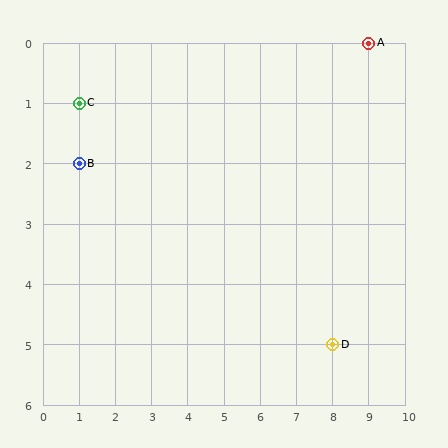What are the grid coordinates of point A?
Point A is at grid coordinates (9, 0).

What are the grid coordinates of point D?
Point D is at grid coordinates (8, 5).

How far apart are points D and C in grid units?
Points D and C are 7 columns and 4 rows apart (about 8.1 grid units diagonally).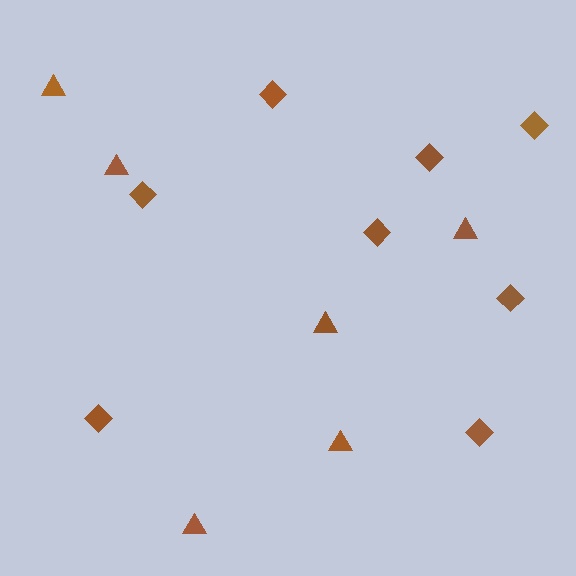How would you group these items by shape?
There are 2 groups: one group of triangles (6) and one group of diamonds (8).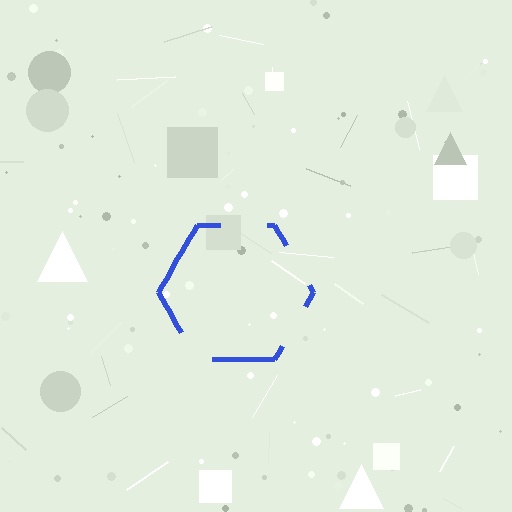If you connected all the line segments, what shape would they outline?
They would outline a hexagon.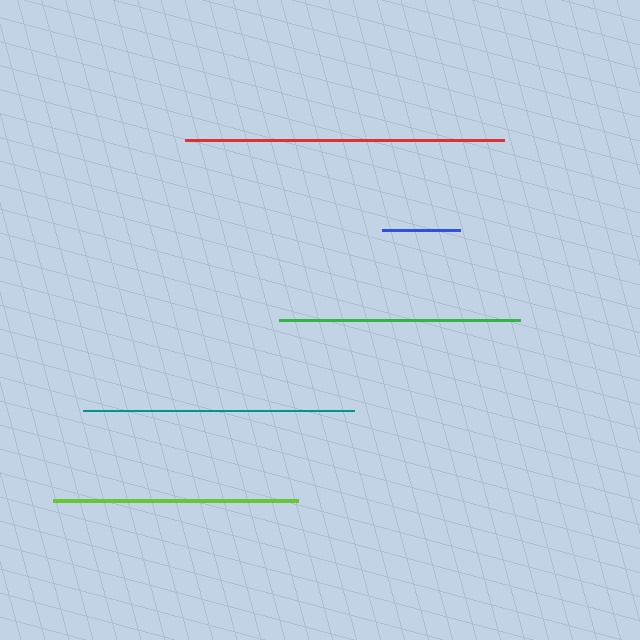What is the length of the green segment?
The green segment is approximately 241 pixels long.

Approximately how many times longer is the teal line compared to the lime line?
The teal line is approximately 1.1 times the length of the lime line.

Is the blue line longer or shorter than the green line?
The green line is longer than the blue line.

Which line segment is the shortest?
The blue line is the shortest at approximately 77 pixels.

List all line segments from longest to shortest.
From longest to shortest: red, teal, lime, green, blue.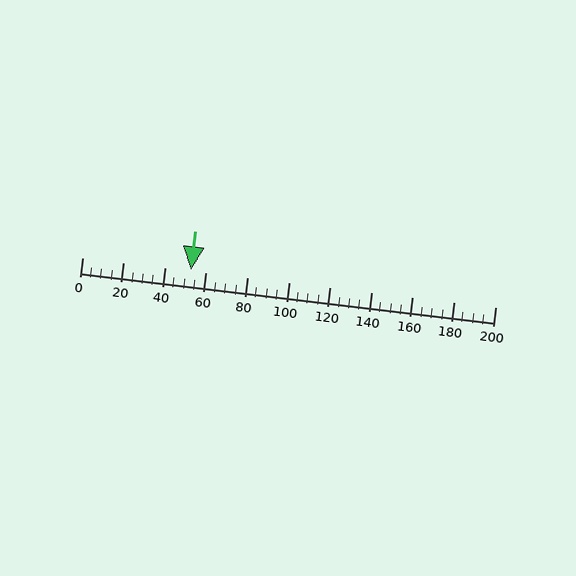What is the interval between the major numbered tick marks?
The major tick marks are spaced 20 units apart.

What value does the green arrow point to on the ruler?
The green arrow points to approximately 53.